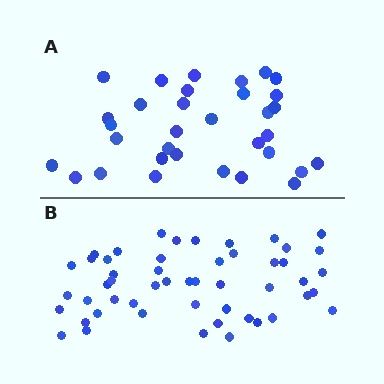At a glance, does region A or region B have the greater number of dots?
Region B (the bottom region) has more dots.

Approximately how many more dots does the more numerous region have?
Region B has approximately 20 more dots than region A.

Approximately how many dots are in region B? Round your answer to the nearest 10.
About 50 dots. (The exact count is 51, which rounds to 50.)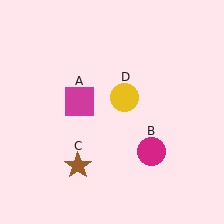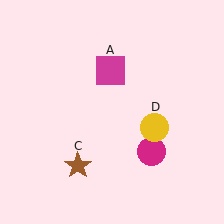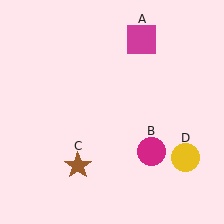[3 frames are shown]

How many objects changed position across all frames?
2 objects changed position: magenta square (object A), yellow circle (object D).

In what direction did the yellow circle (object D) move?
The yellow circle (object D) moved down and to the right.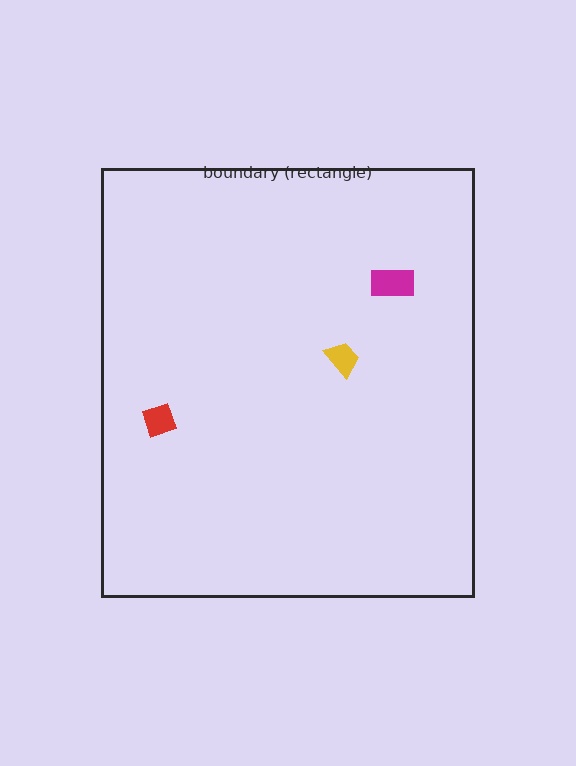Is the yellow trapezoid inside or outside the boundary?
Inside.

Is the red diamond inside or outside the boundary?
Inside.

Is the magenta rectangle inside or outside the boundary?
Inside.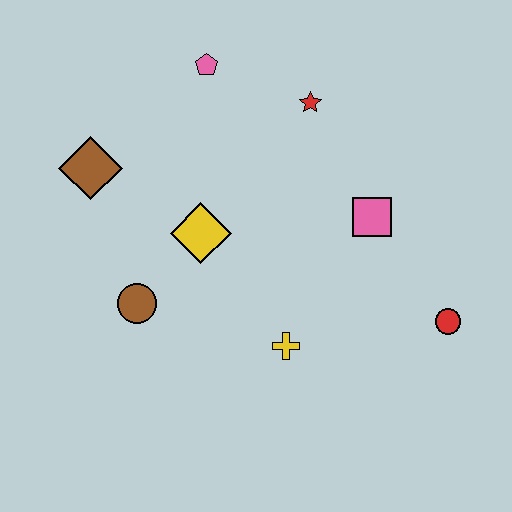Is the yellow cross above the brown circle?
No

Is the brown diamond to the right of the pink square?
No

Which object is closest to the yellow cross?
The yellow diamond is closest to the yellow cross.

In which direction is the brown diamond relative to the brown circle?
The brown diamond is above the brown circle.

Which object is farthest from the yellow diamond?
The red circle is farthest from the yellow diamond.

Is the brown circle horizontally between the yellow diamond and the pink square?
No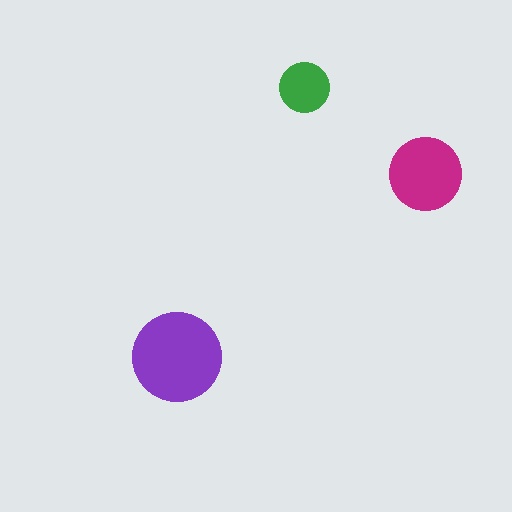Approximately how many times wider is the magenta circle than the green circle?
About 1.5 times wider.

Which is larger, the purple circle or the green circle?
The purple one.